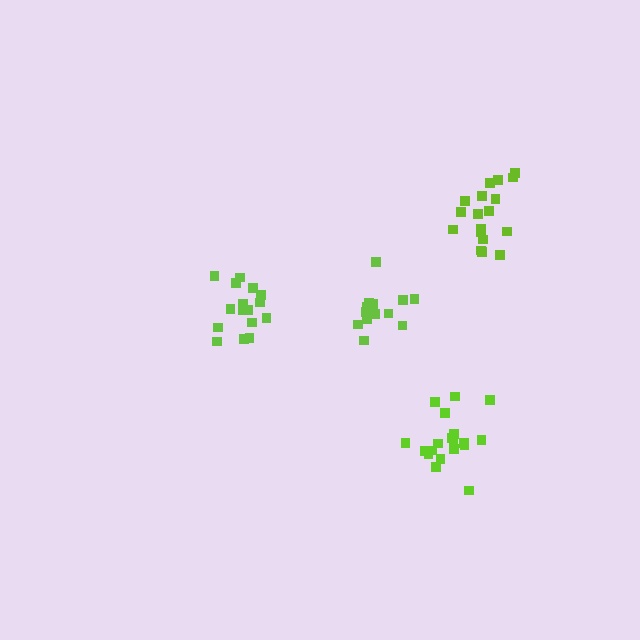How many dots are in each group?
Group 1: 18 dots, Group 2: 16 dots, Group 3: 19 dots, Group 4: 16 dots (69 total).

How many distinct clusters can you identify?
There are 4 distinct clusters.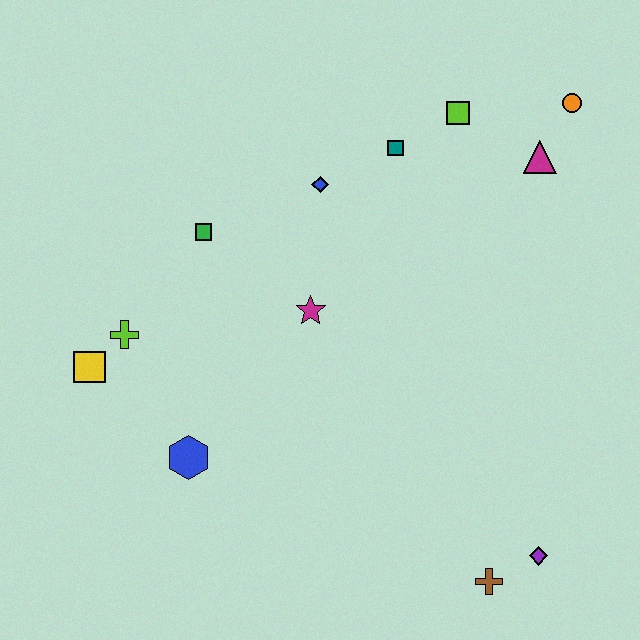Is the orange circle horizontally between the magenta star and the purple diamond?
No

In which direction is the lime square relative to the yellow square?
The lime square is to the right of the yellow square.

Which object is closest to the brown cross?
The purple diamond is closest to the brown cross.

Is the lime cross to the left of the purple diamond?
Yes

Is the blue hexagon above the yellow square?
No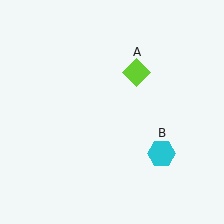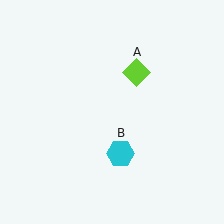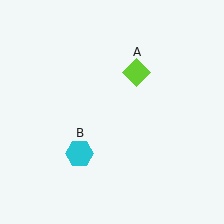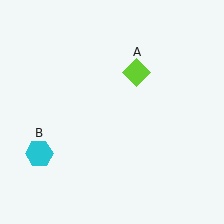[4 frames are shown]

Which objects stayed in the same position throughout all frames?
Lime diamond (object A) remained stationary.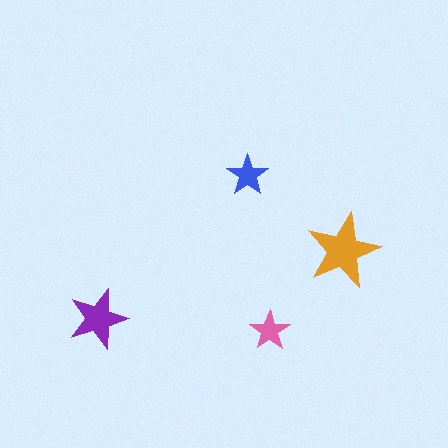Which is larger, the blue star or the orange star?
The orange one.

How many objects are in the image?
There are 4 objects in the image.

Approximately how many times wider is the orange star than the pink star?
About 2 times wider.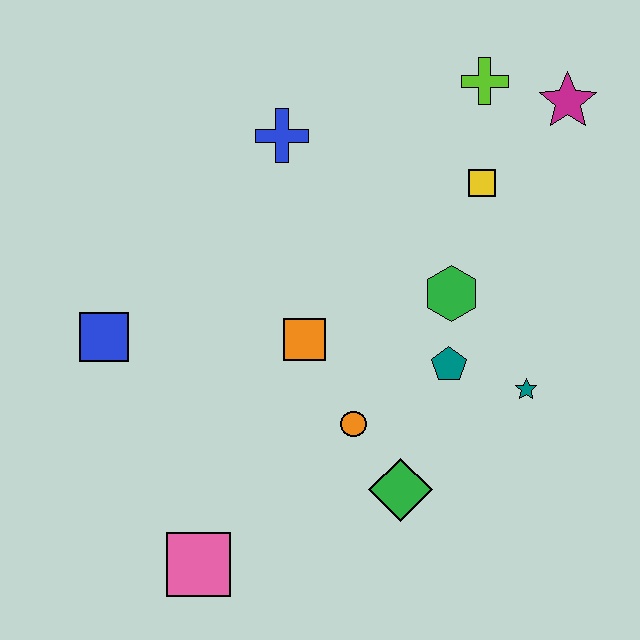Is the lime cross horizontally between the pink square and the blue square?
No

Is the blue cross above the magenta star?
No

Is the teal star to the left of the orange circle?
No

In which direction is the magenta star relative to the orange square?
The magenta star is to the right of the orange square.